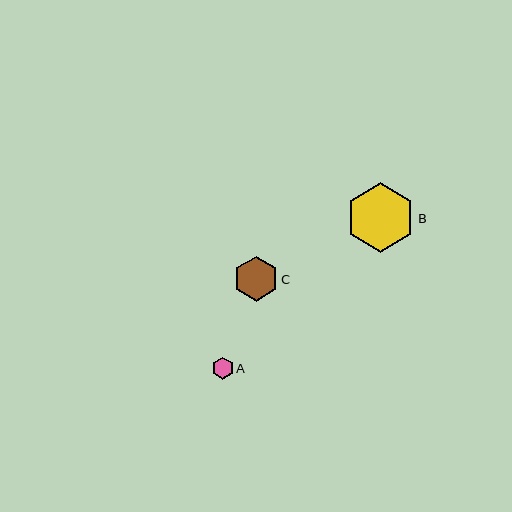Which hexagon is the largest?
Hexagon B is the largest with a size of approximately 70 pixels.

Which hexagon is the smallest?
Hexagon A is the smallest with a size of approximately 21 pixels.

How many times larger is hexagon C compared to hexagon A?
Hexagon C is approximately 2.1 times the size of hexagon A.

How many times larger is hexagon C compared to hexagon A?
Hexagon C is approximately 2.1 times the size of hexagon A.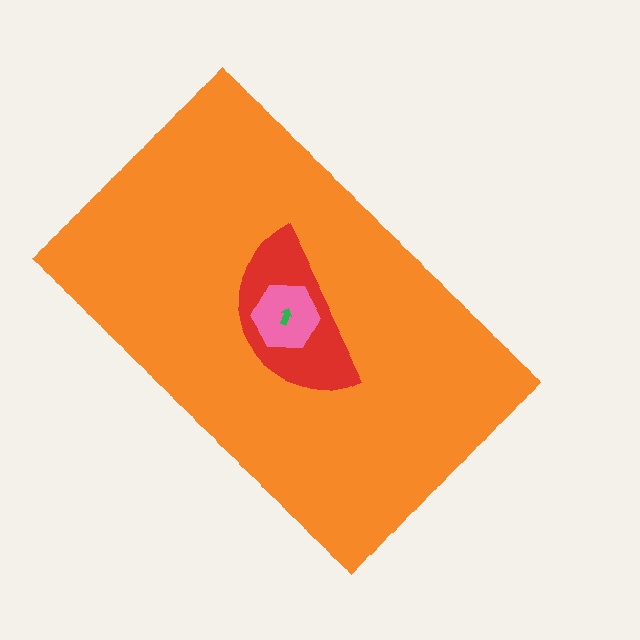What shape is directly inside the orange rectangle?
The red semicircle.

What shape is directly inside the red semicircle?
The pink hexagon.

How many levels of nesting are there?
4.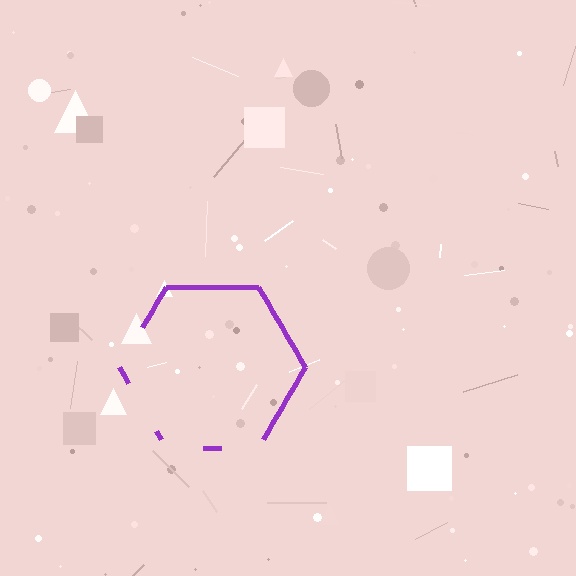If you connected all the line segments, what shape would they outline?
They would outline a hexagon.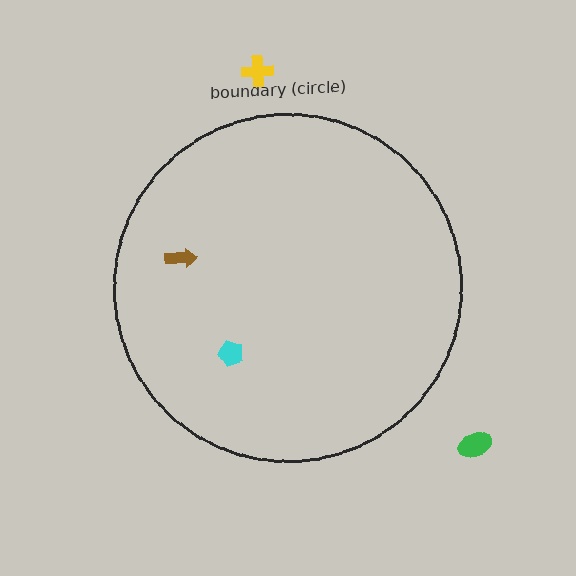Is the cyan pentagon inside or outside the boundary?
Inside.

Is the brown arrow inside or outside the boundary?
Inside.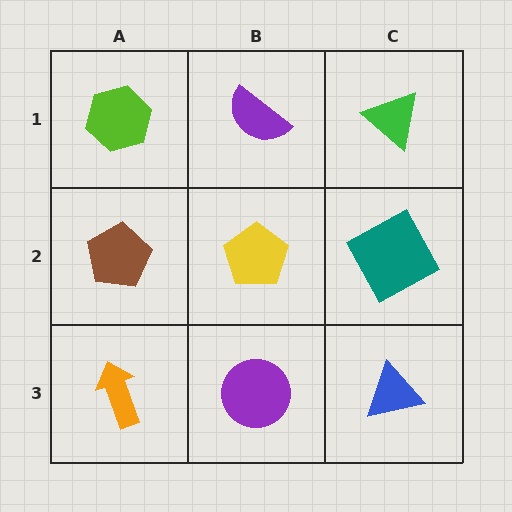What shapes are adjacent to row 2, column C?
A green triangle (row 1, column C), a blue triangle (row 3, column C), a yellow pentagon (row 2, column B).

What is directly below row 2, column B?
A purple circle.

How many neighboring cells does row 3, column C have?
2.